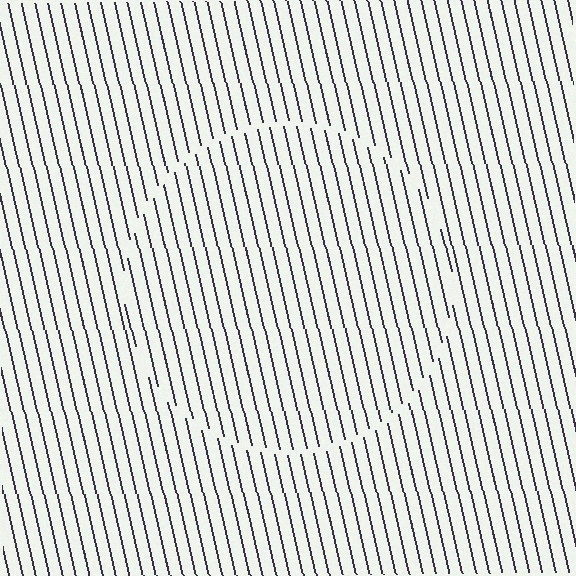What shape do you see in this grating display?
An illusory circle. The interior of the shape contains the same grating, shifted by half a period — the contour is defined by the phase discontinuity where line-ends from the inner and outer gratings abut.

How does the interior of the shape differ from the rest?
The interior of the shape contains the same grating, shifted by half a period — the contour is defined by the phase discontinuity where line-ends from the inner and outer gratings abut.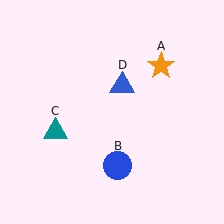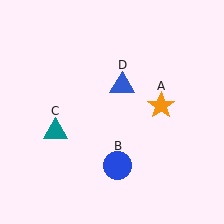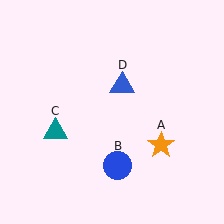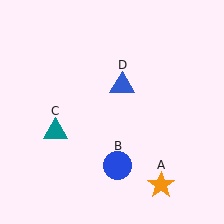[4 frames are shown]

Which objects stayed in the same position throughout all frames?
Blue circle (object B) and teal triangle (object C) and blue triangle (object D) remained stationary.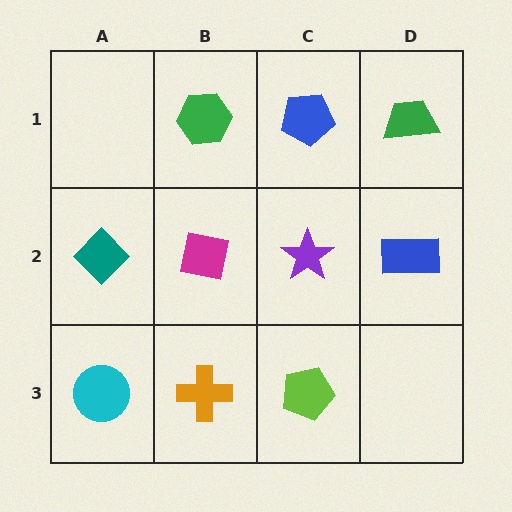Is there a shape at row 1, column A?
No, that cell is empty.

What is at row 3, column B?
An orange cross.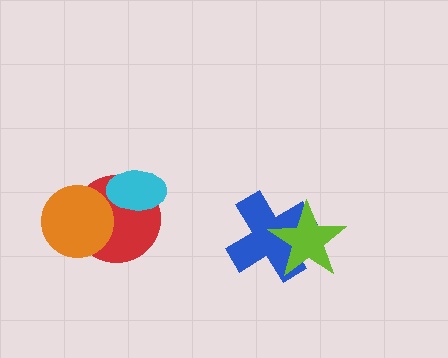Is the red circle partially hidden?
Yes, it is partially covered by another shape.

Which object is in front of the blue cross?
The lime star is in front of the blue cross.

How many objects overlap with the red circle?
2 objects overlap with the red circle.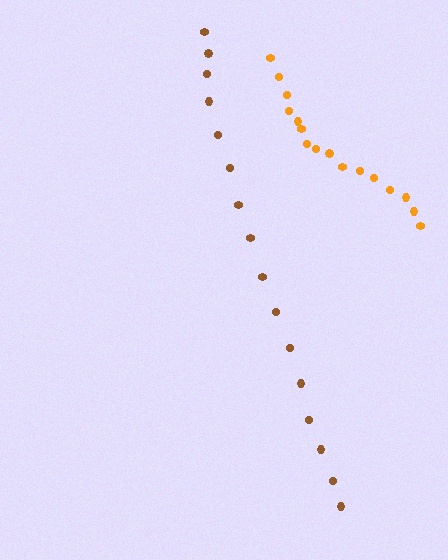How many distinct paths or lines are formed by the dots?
There are 2 distinct paths.